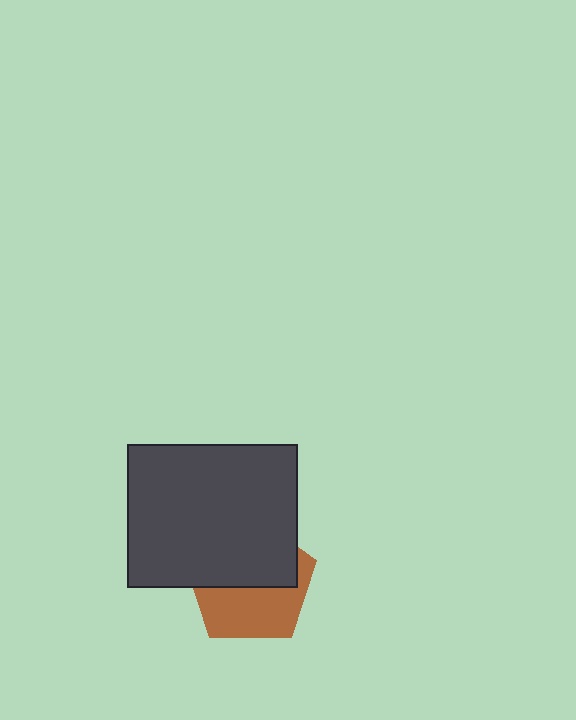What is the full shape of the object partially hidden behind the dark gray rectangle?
The partially hidden object is a brown pentagon.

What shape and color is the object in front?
The object in front is a dark gray rectangle.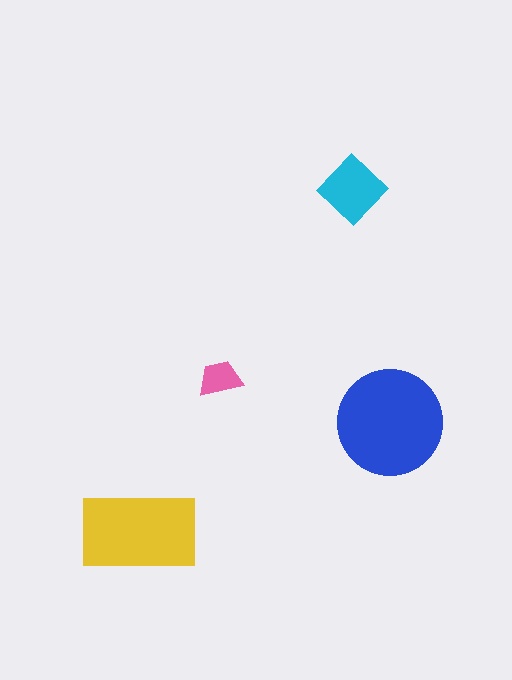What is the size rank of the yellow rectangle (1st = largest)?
2nd.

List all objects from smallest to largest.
The pink trapezoid, the cyan diamond, the yellow rectangle, the blue circle.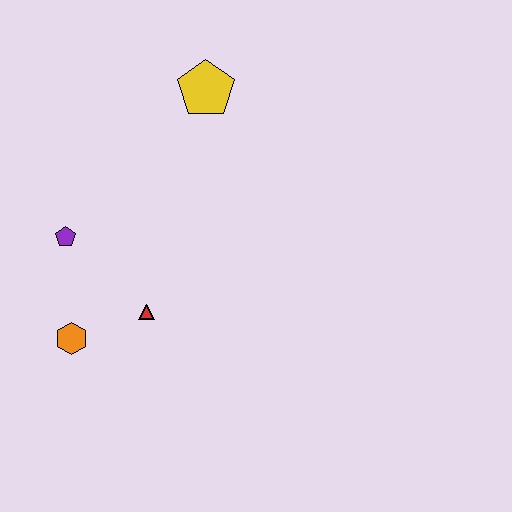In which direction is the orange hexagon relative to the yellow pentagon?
The orange hexagon is below the yellow pentagon.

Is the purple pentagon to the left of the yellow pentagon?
Yes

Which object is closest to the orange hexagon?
The red triangle is closest to the orange hexagon.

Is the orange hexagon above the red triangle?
No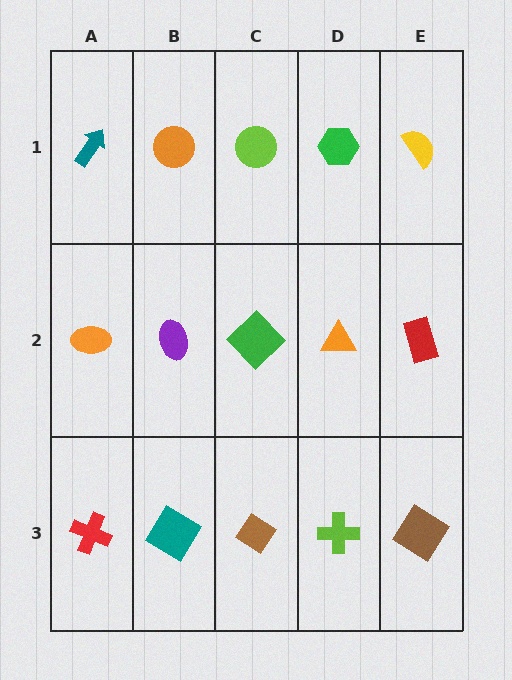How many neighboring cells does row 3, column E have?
2.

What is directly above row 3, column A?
An orange ellipse.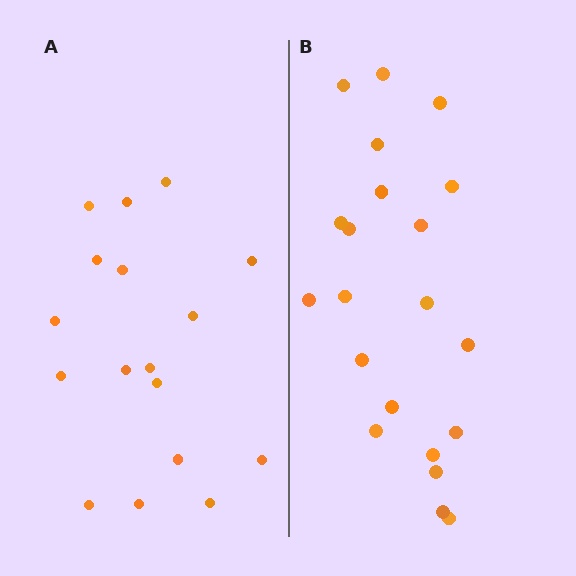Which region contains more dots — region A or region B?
Region B (the right region) has more dots.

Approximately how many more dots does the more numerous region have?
Region B has about 4 more dots than region A.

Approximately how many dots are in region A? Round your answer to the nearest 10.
About 20 dots. (The exact count is 17, which rounds to 20.)